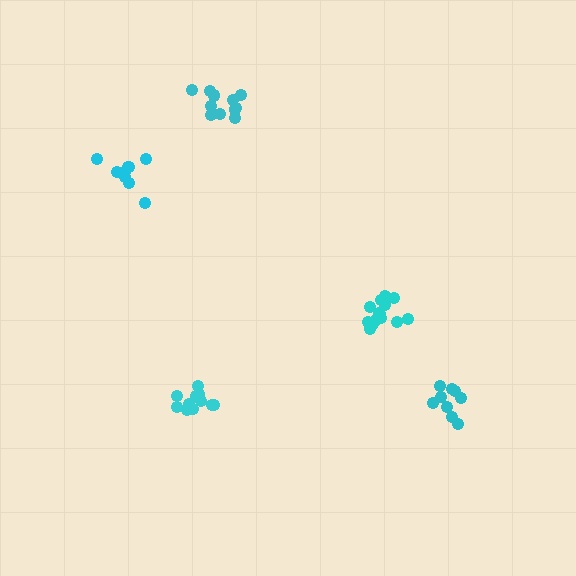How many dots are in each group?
Group 1: 9 dots, Group 2: 14 dots, Group 3: 11 dots, Group 4: 9 dots, Group 5: 11 dots (54 total).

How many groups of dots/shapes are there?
There are 5 groups.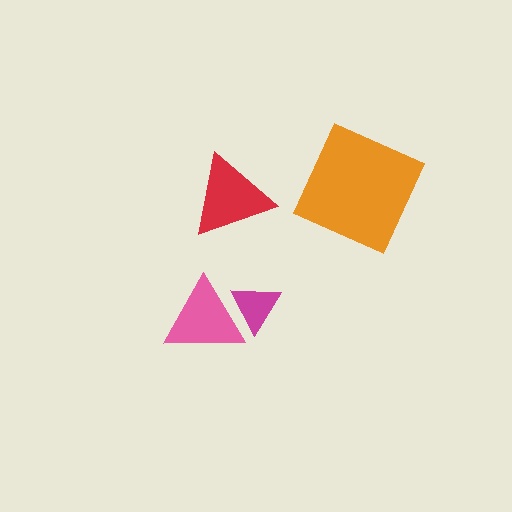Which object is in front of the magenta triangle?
The pink triangle is in front of the magenta triangle.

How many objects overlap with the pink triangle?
1 object overlaps with the pink triangle.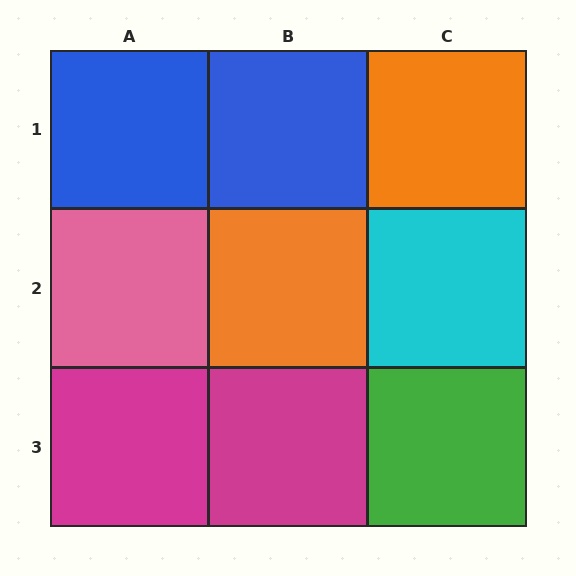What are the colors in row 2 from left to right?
Pink, orange, cyan.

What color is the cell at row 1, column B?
Blue.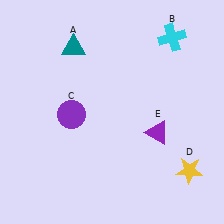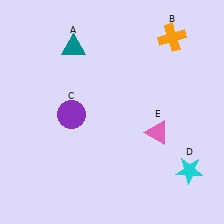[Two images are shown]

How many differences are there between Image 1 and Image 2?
There are 3 differences between the two images.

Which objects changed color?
B changed from cyan to orange. D changed from yellow to cyan. E changed from purple to pink.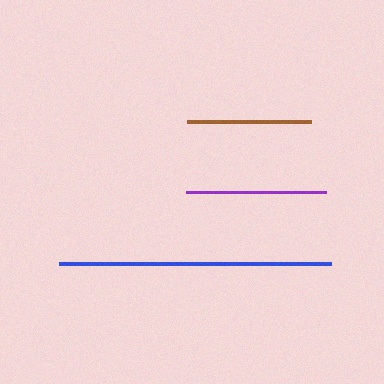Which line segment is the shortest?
The brown line is the shortest at approximately 124 pixels.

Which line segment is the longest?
The blue line is the longest at approximately 272 pixels.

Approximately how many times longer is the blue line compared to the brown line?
The blue line is approximately 2.2 times the length of the brown line.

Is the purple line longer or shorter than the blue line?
The blue line is longer than the purple line.